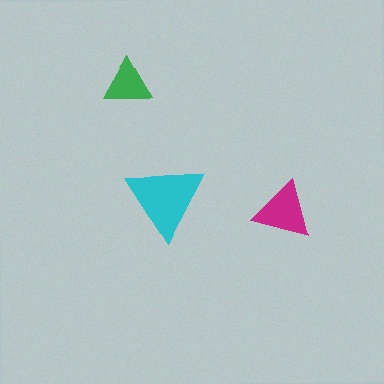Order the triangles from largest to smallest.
the cyan one, the magenta one, the green one.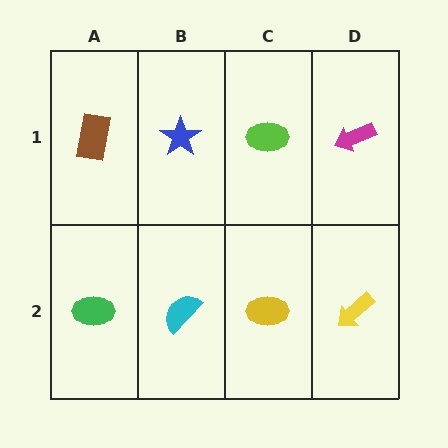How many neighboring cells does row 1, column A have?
2.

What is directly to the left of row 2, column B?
A green ellipse.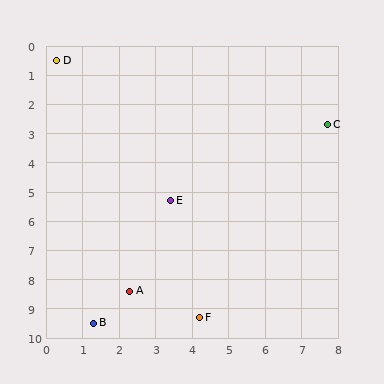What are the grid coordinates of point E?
Point E is at approximately (3.4, 5.3).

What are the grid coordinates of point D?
Point D is at approximately (0.3, 0.5).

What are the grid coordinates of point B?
Point B is at approximately (1.3, 9.5).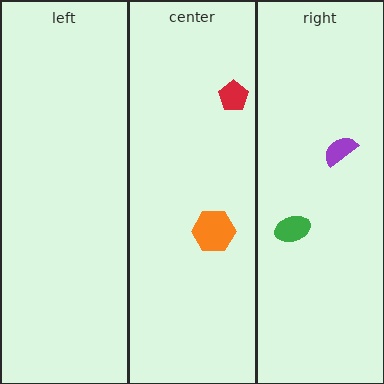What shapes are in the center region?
The orange hexagon, the red pentagon.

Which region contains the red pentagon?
The center region.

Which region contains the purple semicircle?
The right region.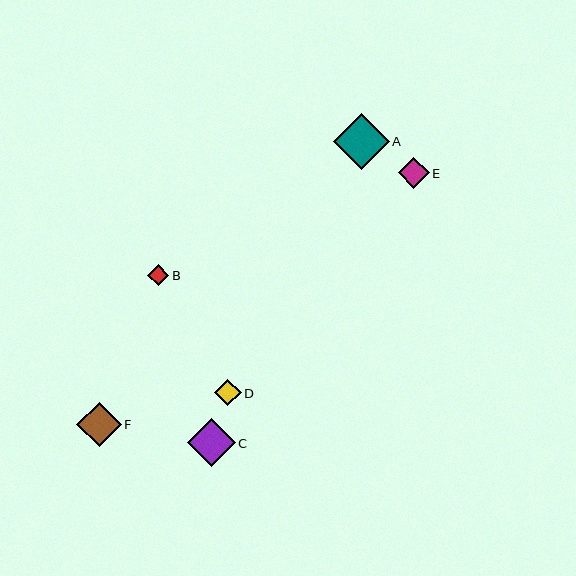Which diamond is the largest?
Diamond A is the largest with a size of approximately 56 pixels.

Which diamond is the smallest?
Diamond B is the smallest with a size of approximately 21 pixels.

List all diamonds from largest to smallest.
From largest to smallest: A, C, F, E, D, B.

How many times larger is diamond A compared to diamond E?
Diamond A is approximately 1.8 times the size of diamond E.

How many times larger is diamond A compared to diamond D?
Diamond A is approximately 2.1 times the size of diamond D.